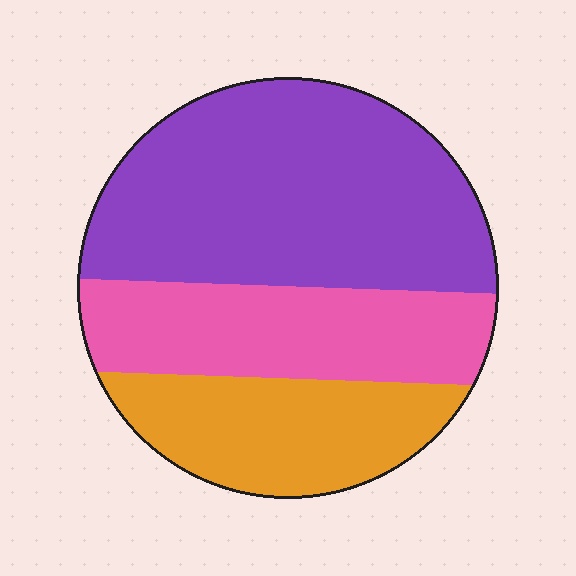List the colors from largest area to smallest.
From largest to smallest: purple, pink, orange.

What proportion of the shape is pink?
Pink takes up about one quarter (1/4) of the shape.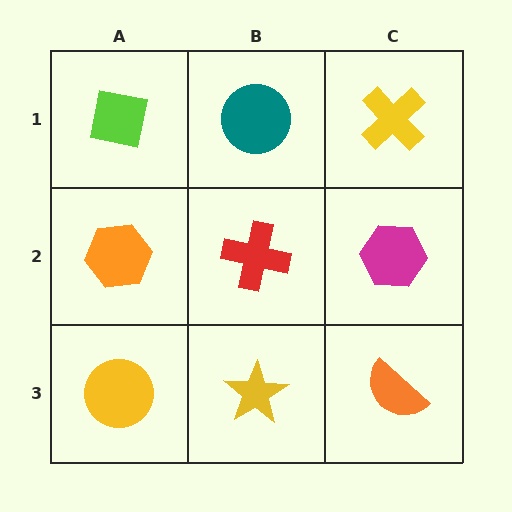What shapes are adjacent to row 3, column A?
An orange hexagon (row 2, column A), a yellow star (row 3, column B).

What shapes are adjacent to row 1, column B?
A red cross (row 2, column B), a lime square (row 1, column A), a yellow cross (row 1, column C).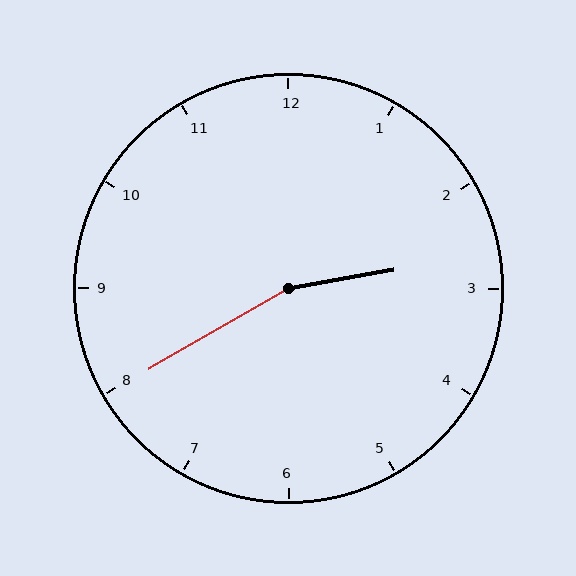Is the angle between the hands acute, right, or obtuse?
It is obtuse.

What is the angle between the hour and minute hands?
Approximately 160 degrees.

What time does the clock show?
2:40.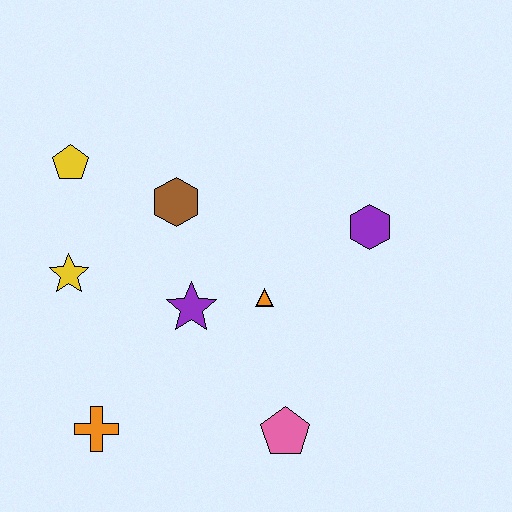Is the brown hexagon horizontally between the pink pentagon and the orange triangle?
No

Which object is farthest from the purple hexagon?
The orange cross is farthest from the purple hexagon.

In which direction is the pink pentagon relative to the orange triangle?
The pink pentagon is below the orange triangle.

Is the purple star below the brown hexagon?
Yes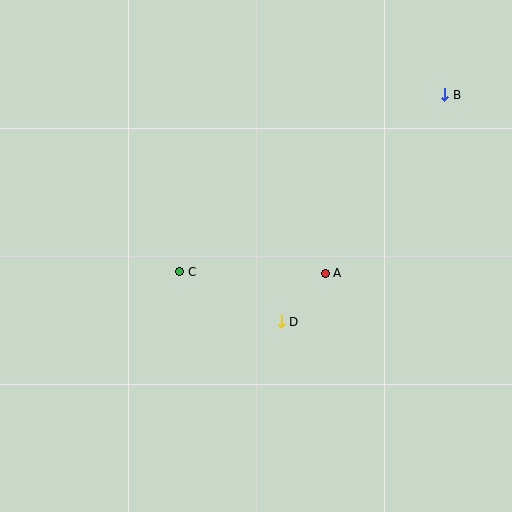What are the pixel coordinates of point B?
Point B is at (445, 95).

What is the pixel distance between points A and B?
The distance between A and B is 215 pixels.